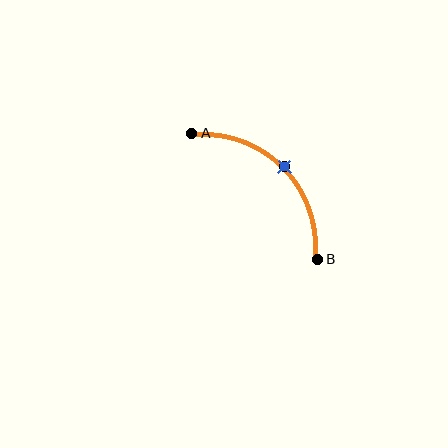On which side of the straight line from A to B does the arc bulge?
The arc bulges above and to the right of the straight line connecting A and B.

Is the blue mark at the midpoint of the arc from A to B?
Yes. The blue mark lies on the arc at equal arc-length from both A and B — it is the arc midpoint.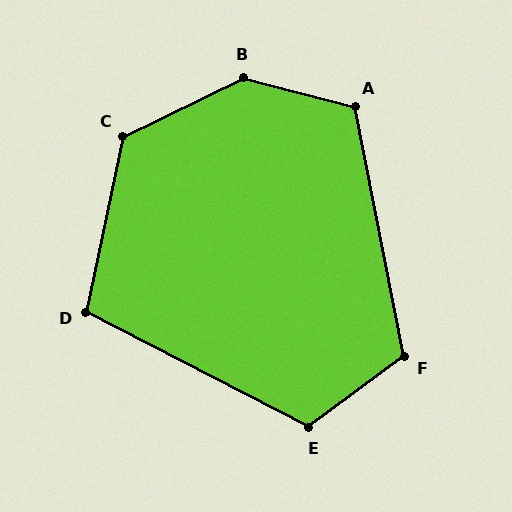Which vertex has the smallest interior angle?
D, at approximately 106 degrees.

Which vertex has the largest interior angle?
B, at approximately 139 degrees.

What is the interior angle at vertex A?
Approximately 116 degrees (obtuse).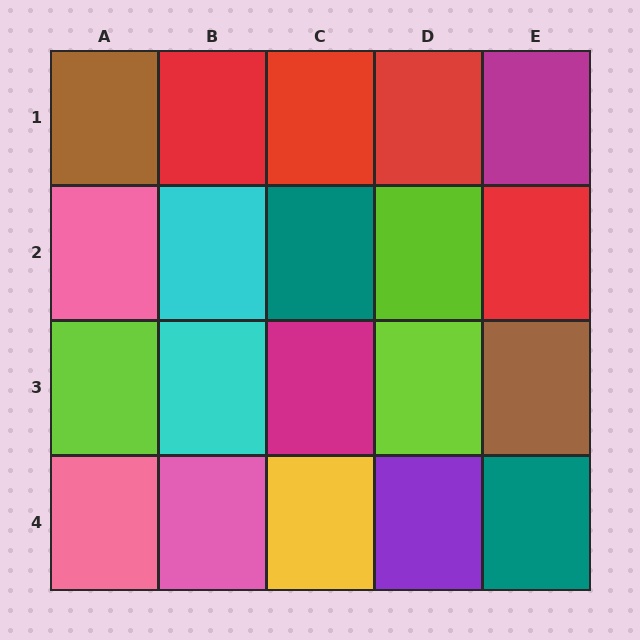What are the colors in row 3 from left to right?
Lime, cyan, magenta, lime, brown.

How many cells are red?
4 cells are red.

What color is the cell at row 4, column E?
Teal.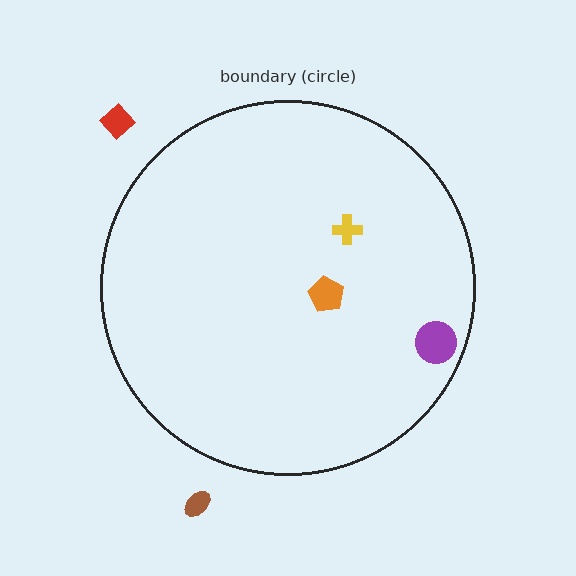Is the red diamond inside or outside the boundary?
Outside.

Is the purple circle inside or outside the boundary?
Inside.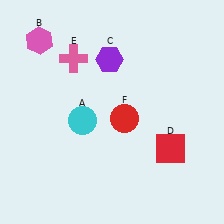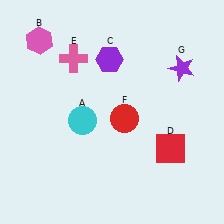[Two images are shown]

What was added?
A purple star (G) was added in Image 2.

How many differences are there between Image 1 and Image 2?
There is 1 difference between the two images.